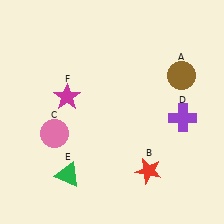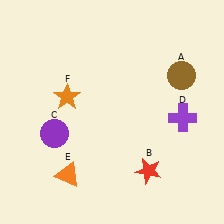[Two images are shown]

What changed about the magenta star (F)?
In Image 1, F is magenta. In Image 2, it changed to orange.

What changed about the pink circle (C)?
In Image 1, C is pink. In Image 2, it changed to purple.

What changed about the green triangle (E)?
In Image 1, E is green. In Image 2, it changed to orange.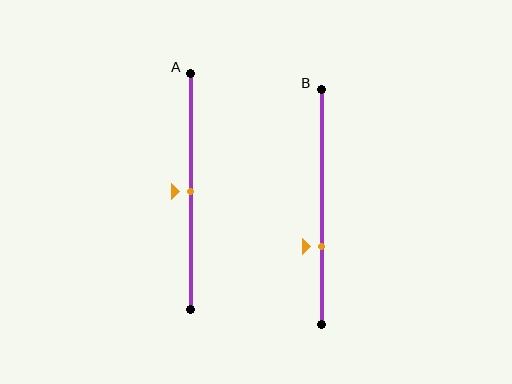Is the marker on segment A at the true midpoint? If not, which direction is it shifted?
Yes, the marker on segment A is at the true midpoint.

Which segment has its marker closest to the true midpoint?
Segment A has its marker closest to the true midpoint.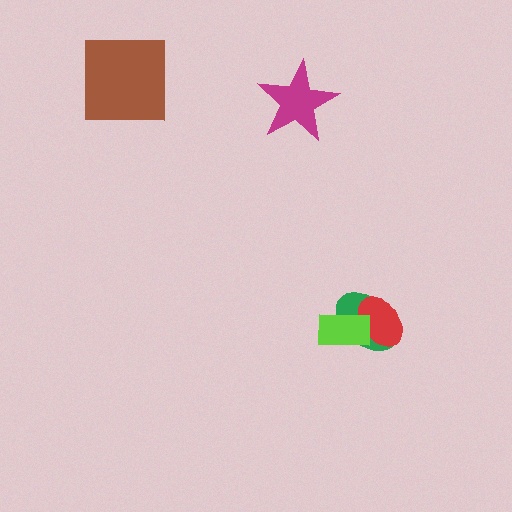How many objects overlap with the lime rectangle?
2 objects overlap with the lime rectangle.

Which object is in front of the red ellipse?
The lime rectangle is in front of the red ellipse.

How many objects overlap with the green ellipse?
2 objects overlap with the green ellipse.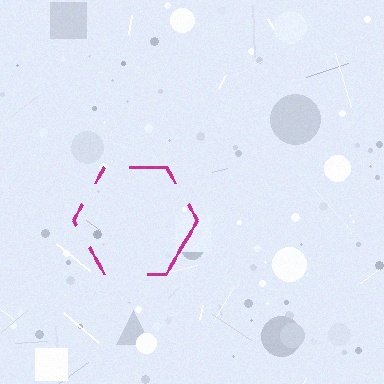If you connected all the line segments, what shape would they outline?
They would outline a hexagon.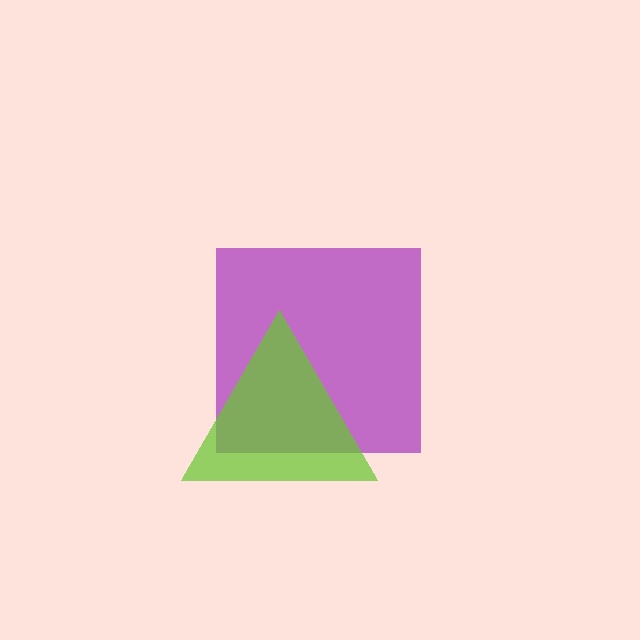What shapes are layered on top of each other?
The layered shapes are: a purple square, a lime triangle.